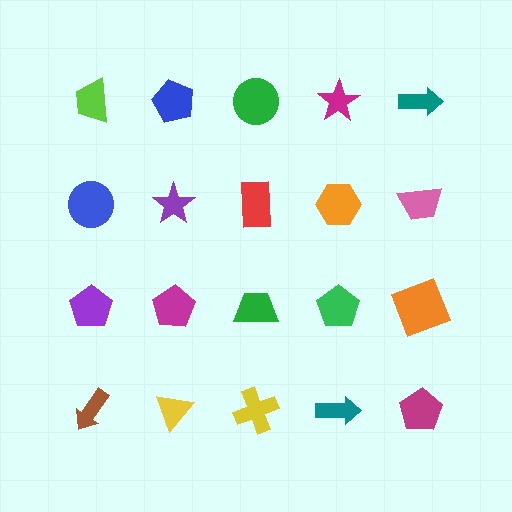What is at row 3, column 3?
A green trapezoid.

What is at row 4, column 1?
A brown arrow.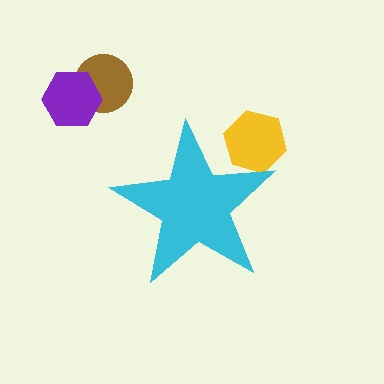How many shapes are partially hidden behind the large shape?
1 shape is partially hidden.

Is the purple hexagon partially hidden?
No, the purple hexagon is fully visible.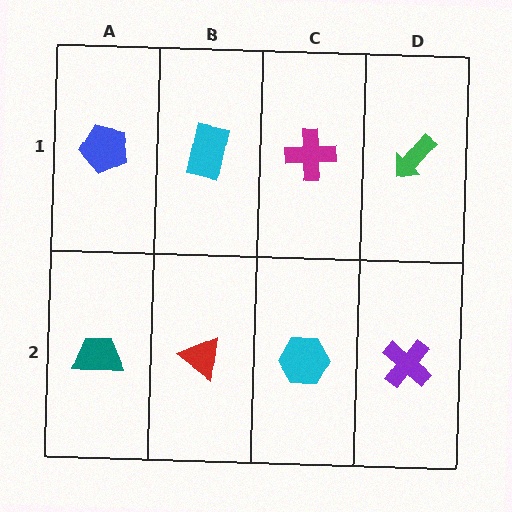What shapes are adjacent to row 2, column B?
A cyan rectangle (row 1, column B), a teal trapezoid (row 2, column A), a cyan hexagon (row 2, column C).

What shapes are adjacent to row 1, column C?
A cyan hexagon (row 2, column C), a cyan rectangle (row 1, column B), a green arrow (row 1, column D).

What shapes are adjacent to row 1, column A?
A teal trapezoid (row 2, column A), a cyan rectangle (row 1, column B).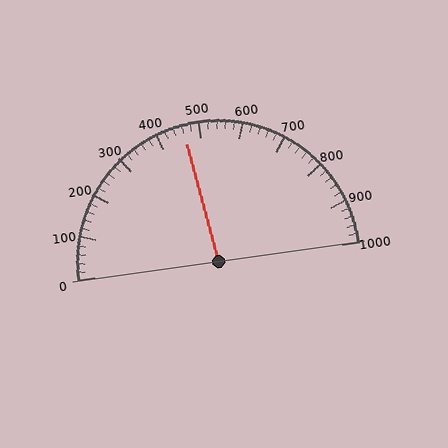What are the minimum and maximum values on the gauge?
The gauge ranges from 0 to 1000.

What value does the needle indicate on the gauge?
The needle indicates approximately 460.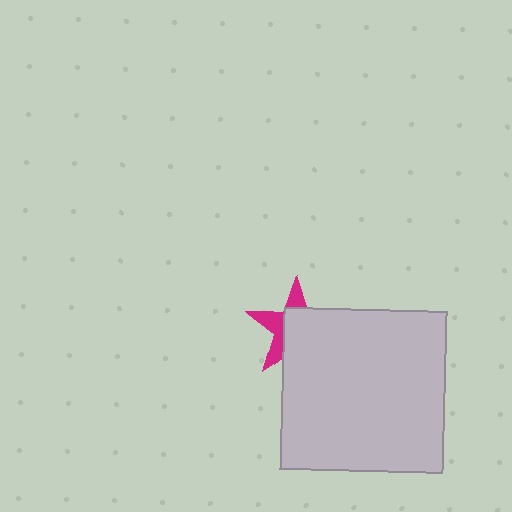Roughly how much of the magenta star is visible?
A small part of it is visible (roughly 39%).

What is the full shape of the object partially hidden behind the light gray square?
The partially hidden object is a magenta star.